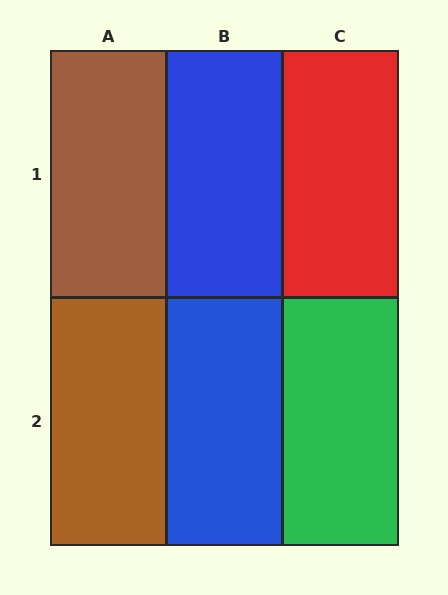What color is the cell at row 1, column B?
Blue.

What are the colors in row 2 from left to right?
Brown, blue, green.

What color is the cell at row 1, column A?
Brown.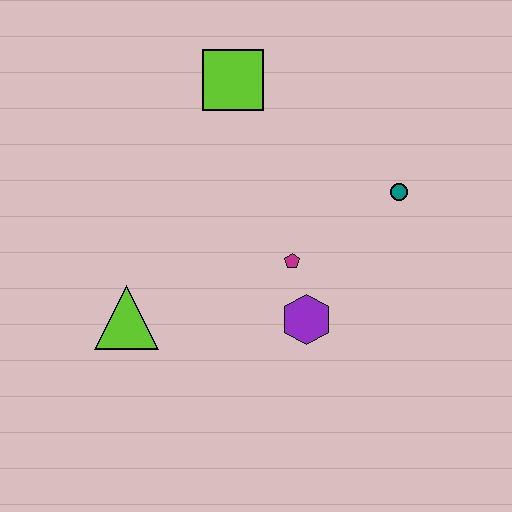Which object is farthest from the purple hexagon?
The lime square is farthest from the purple hexagon.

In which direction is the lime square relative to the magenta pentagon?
The lime square is above the magenta pentagon.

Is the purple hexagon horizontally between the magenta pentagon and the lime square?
No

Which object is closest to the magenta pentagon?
The purple hexagon is closest to the magenta pentagon.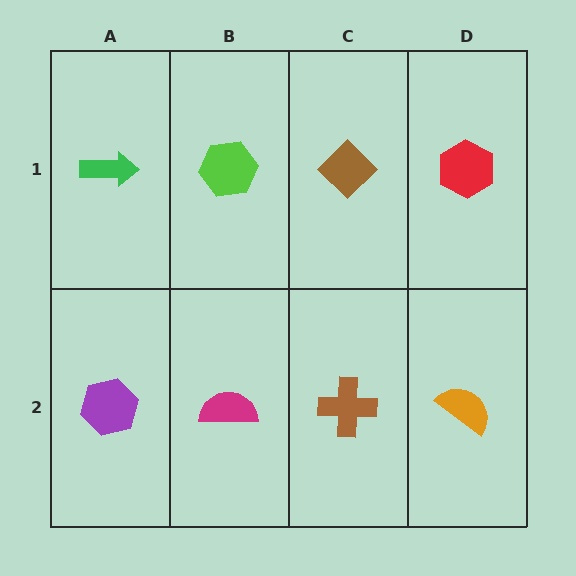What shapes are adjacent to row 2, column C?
A brown diamond (row 1, column C), a magenta semicircle (row 2, column B), an orange semicircle (row 2, column D).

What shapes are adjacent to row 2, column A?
A green arrow (row 1, column A), a magenta semicircle (row 2, column B).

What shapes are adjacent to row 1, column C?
A brown cross (row 2, column C), a lime hexagon (row 1, column B), a red hexagon (row 1, column D).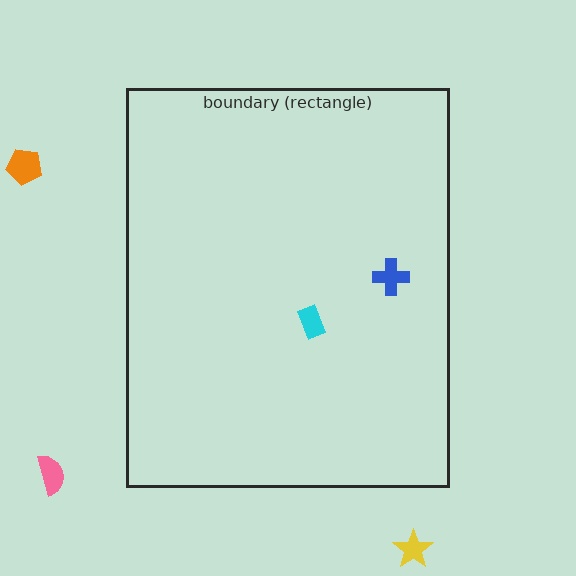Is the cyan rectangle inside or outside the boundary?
Inside.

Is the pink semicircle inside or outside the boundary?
Outside.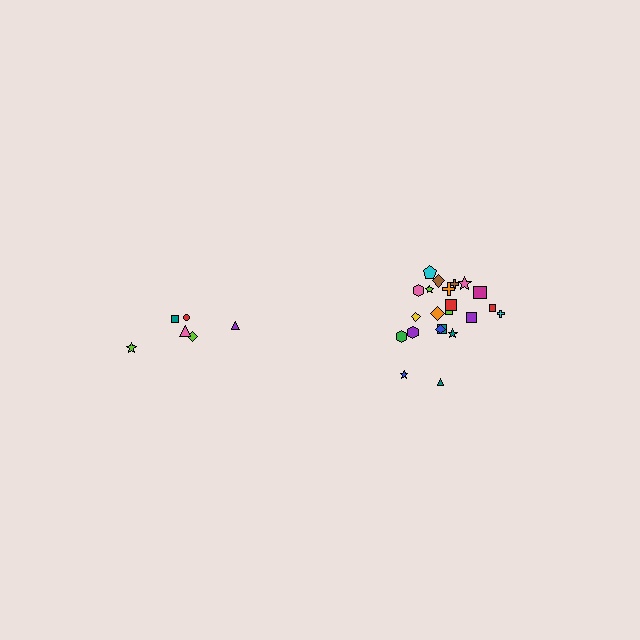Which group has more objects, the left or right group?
The right group.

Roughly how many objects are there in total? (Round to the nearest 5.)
Roughly 30 objects in total.